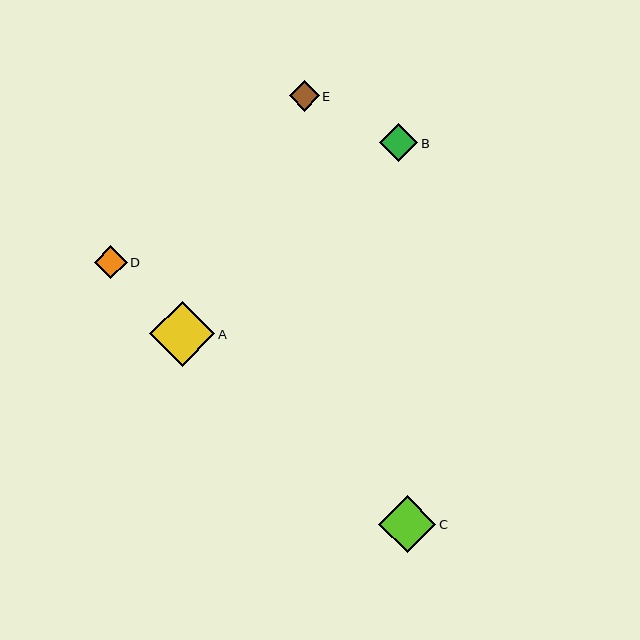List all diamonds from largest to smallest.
From largest to smallest: A, C, B, D, E.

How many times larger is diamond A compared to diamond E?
Diamond A is approximately 2.2 times the size of diamond E.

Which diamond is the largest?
Diamond A is the largest with a size of approximately 65 pixels.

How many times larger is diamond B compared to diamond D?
Diamond B is approximately 1.2 times the size of diamond D.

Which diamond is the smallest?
Diamond E is the smallest with a size of approximately 30 pixels.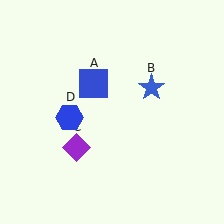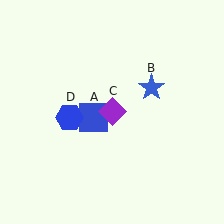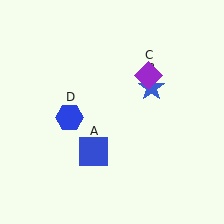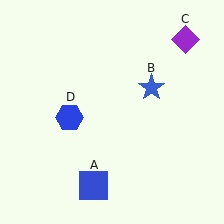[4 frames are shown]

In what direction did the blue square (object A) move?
The blue square (object A) moved down.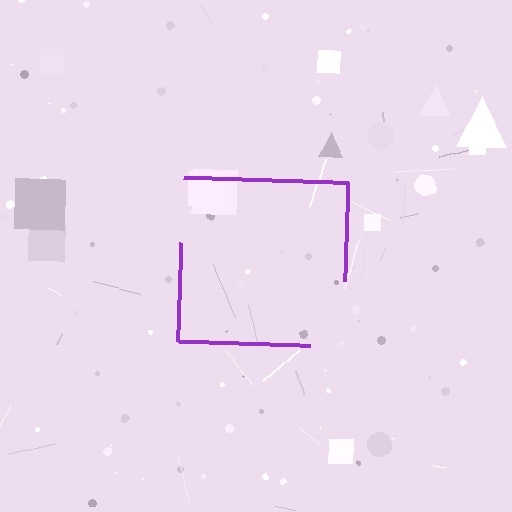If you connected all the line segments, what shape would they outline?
They would outline a square.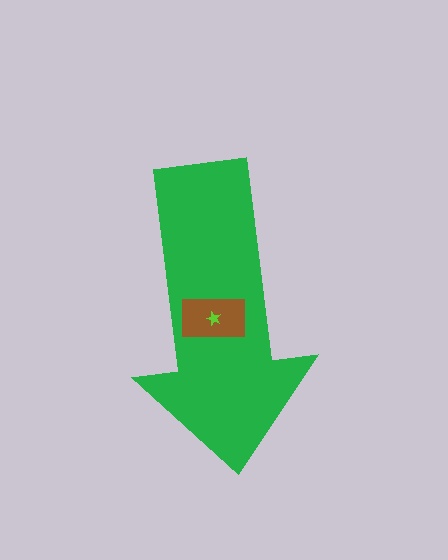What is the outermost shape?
The green arrow.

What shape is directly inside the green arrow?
The brown rectangle.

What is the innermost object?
The lime star.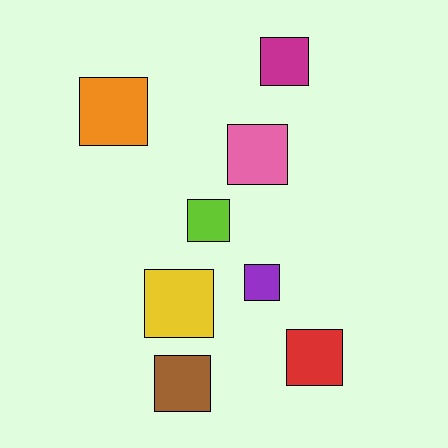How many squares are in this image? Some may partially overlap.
There are 8 squares.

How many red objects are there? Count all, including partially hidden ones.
There is 1 red object.